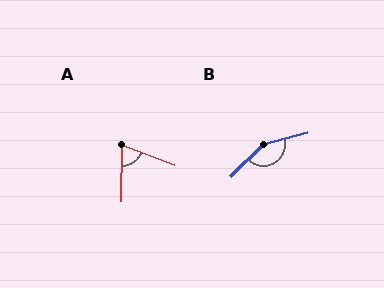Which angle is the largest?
B, at approximately 149 degrees.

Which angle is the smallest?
A, at approximately 70 degrees.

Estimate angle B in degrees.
Approximately 149 degrees.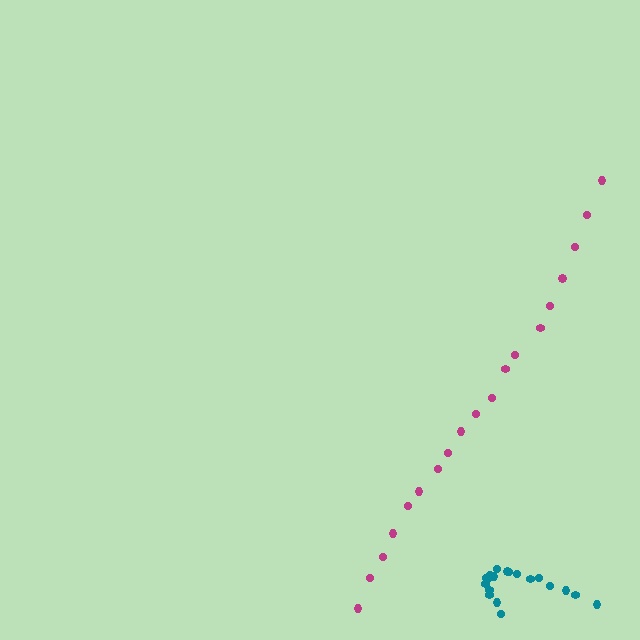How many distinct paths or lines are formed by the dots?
There are 2 distinct paths.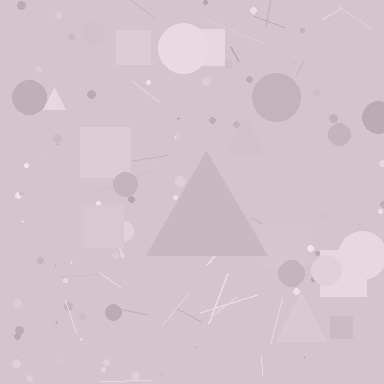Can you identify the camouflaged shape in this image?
The camouflaged shape is a triangle.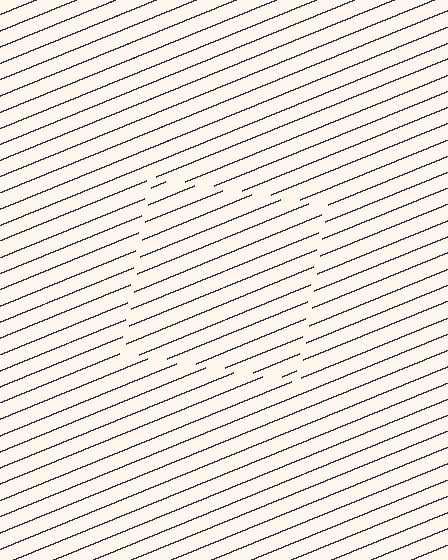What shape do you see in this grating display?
An illusory square. The interior of the shape contains the same grating, shifted by half a period — the contour is defined by the phase discontinuity where line-ends from the inner and outer gratings abut.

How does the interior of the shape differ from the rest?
The interior of the shape contains the same grating, shifted by half a period — the contour is defined by the phase discontinuity where line-ends from the inner and outer gratings abut.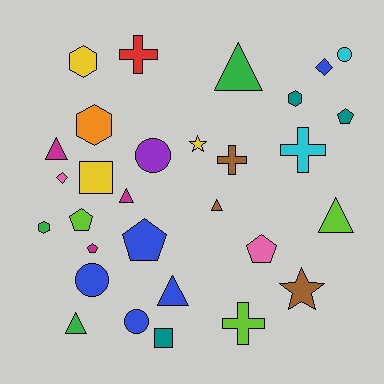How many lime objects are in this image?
There are 3 lime objects.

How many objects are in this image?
There are 30 objects.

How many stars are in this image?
There are 2 stars.